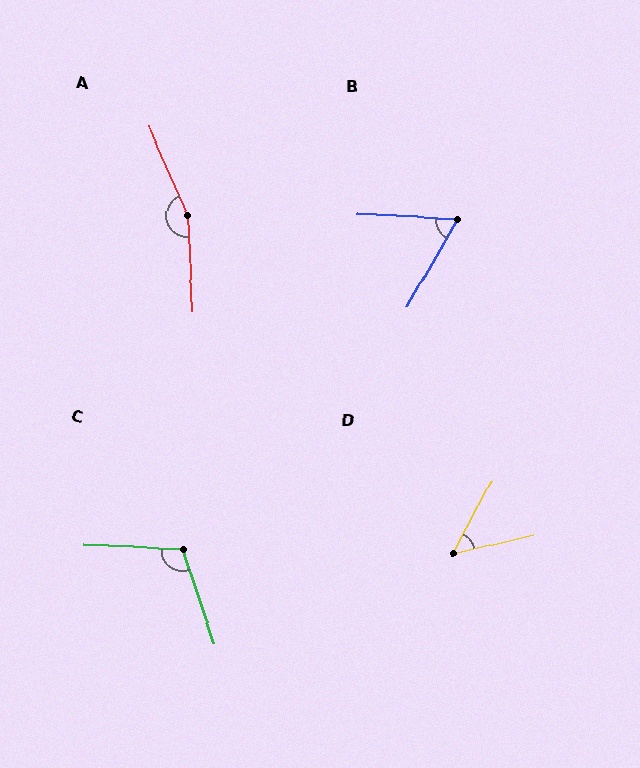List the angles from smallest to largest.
D (48°), B (64°), C (111°), A (159°).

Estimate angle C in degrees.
Approximately 111 degrees.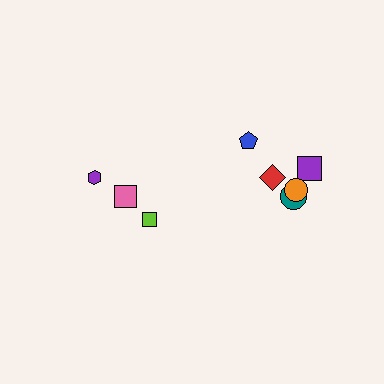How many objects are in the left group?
There are 3 objects.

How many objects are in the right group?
There are 5 objects.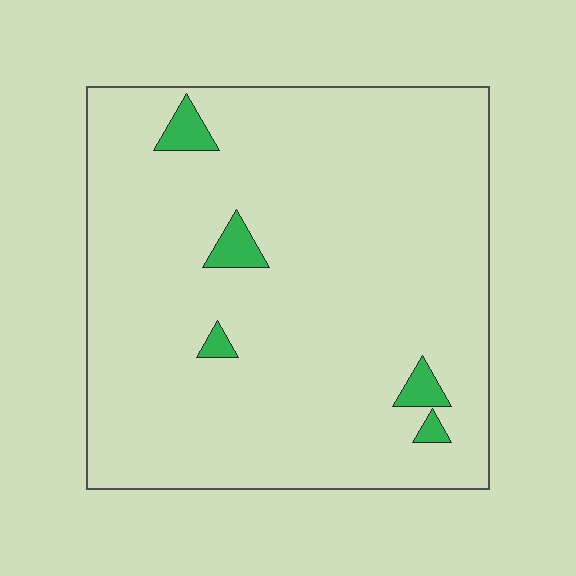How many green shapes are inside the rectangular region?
5.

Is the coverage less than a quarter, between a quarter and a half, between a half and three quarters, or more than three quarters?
Less than a quarter.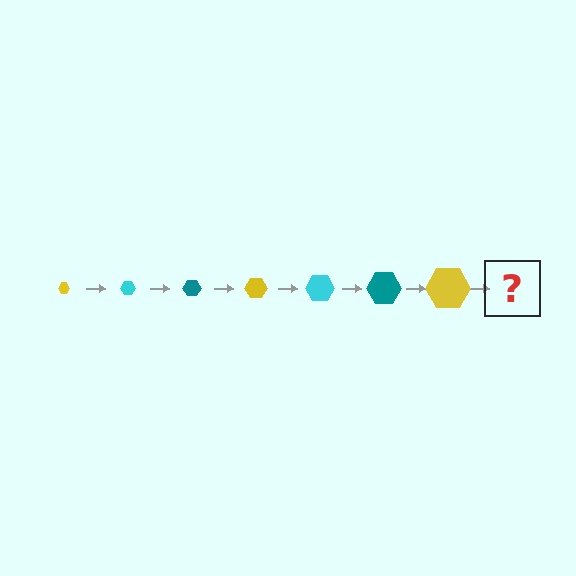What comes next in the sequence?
The next element should be a cyan hexagon, larger than the previous one.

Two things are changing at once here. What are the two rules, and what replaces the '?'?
The two rules are that the hexagon grows larger each step and the color cycles through yellow, cyan, and teal. The '?' should be a cyan hexagon, larger than the previous one.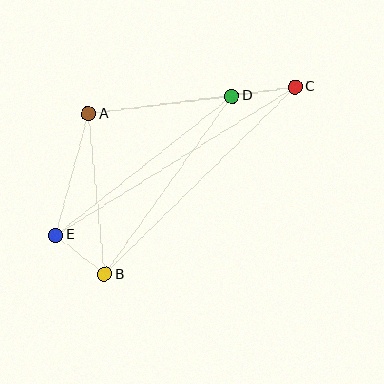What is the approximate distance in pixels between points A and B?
The distance between A and B is approximately 161 pixels.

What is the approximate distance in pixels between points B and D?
The distance between B and D is approximately 219 pixels.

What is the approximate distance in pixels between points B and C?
The distance between B and C is approximately 267 pixels.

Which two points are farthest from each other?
Points C and E are farthest from each other.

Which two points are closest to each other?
Points B and E are closest to each other.